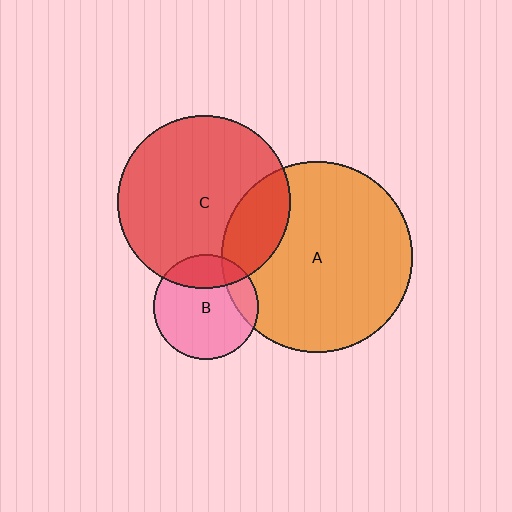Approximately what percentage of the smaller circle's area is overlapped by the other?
Approximately 20%.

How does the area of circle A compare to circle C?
Approximately 1.2 times.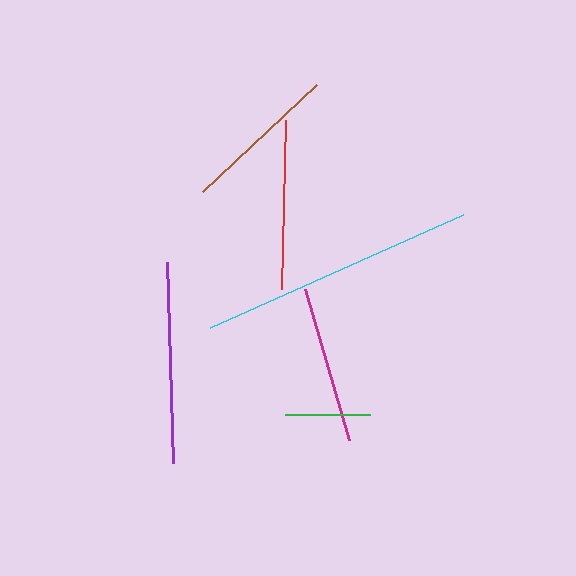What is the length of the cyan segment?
The cyan segment is approximately 278 pixels long.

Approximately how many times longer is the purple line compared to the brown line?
The purple line is approximately 1.3 times the length of the brown line.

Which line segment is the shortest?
The green line is the shortest at approximately 86 pixels.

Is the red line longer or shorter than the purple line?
The purple line is longer than the red line.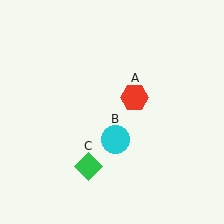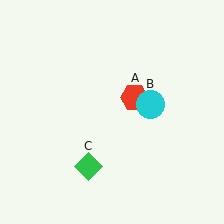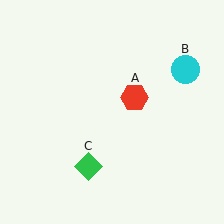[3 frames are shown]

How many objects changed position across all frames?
1 object changed position: cyan circle (object B).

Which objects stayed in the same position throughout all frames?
Red hexagon (object A) and green diamond (object C) remained stationary.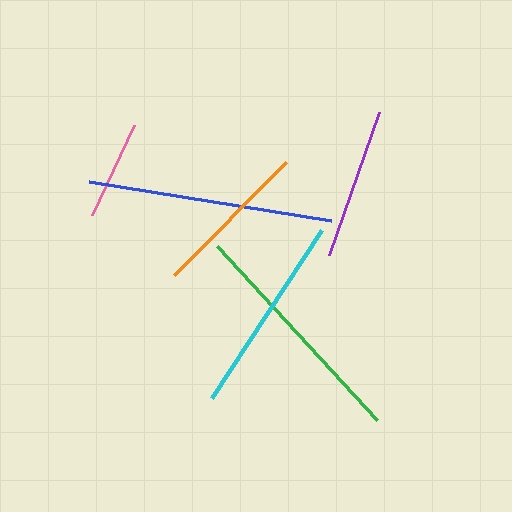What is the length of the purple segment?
The purple segment is approximately 151 pixels long.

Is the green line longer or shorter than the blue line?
The blue line is longer than the green line.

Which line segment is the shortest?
The pink line is the shortest at approximately 100 pixels.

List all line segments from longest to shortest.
From longest to shortest: blue, green, cyan, orange, purple, pink.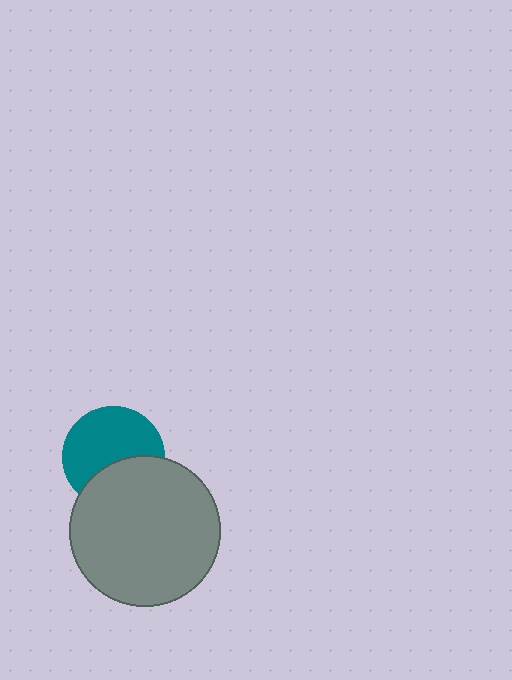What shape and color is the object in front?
The object in front is a gray circle.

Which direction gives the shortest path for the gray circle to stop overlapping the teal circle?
Moving down gives the shortest separation.